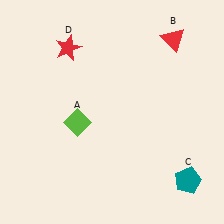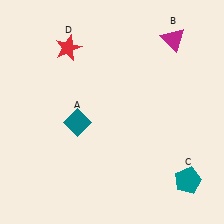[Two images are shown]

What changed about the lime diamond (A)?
In Image 1, A is lime. In Image 2, it changed to teal.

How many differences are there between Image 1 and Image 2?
There are 2 differences between the two images.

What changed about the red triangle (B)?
In Image 1, B is red. In Image 2, it changed to magenta.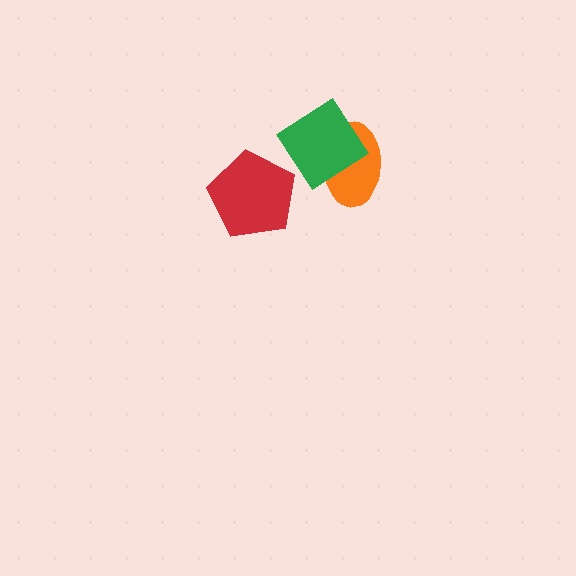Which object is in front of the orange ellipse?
The green diamond is in front of the orange ellipse.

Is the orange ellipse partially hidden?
Yes, it is partially covered by another shape.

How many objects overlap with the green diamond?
1 object overlaps with the green diamond.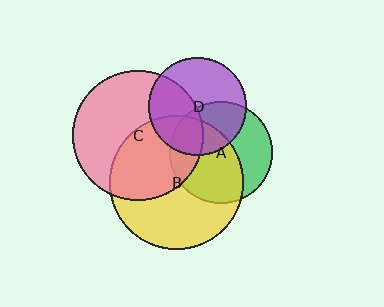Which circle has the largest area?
Circle B (yellow).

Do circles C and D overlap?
Yes.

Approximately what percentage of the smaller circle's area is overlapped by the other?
Approximately 40%.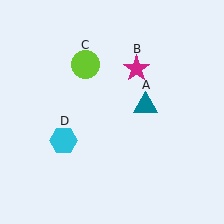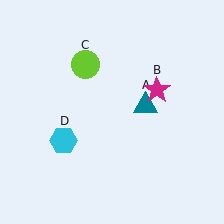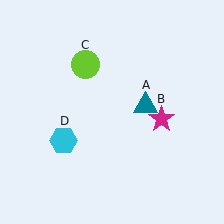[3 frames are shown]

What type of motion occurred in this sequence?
The magenta star (object B) rotated clockwise around the center of the scene.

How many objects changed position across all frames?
1 object changed position: magenta star (object B).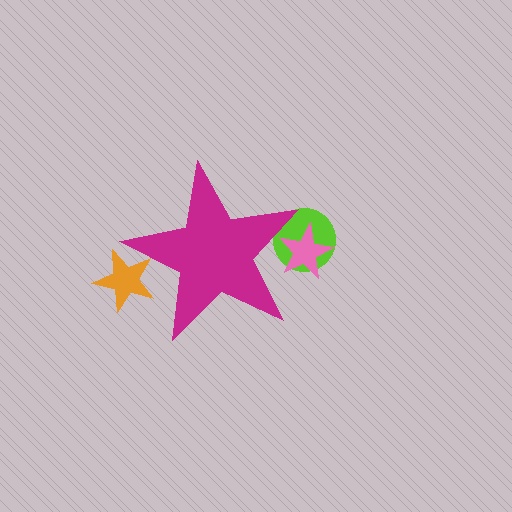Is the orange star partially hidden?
Yes, the orange star is partially hidden behind the magenta star.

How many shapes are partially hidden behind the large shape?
3 shapes are partially hidden.